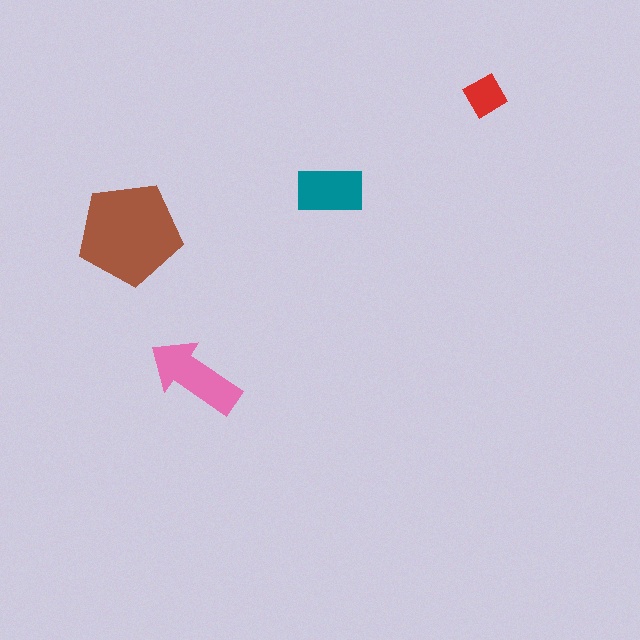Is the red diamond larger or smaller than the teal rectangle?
Smaller.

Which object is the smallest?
The red diamond.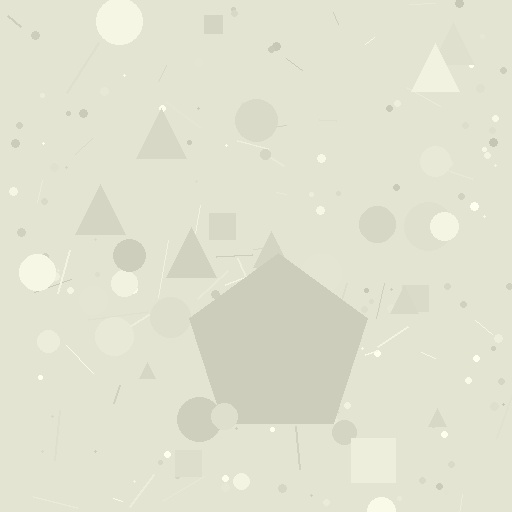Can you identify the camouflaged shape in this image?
The camouflaged shape is a pentagon.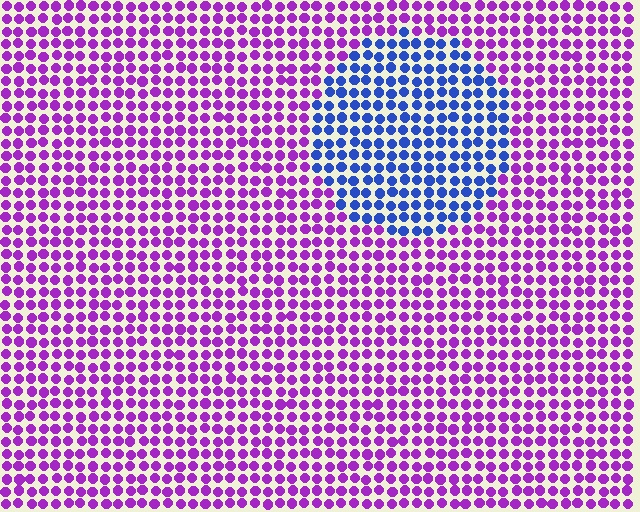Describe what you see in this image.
The image is filled with small purple elements in a uniform arrangement. A circle-shaped region is visible where the elements are tinted to a slightly different hue, forming a subtle color boundary.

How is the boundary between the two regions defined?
The boundary is defined purely by a slight shift in hue (about 62 degrees). Spacing, size, and orientation are identical on both sides.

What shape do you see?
I see a circle.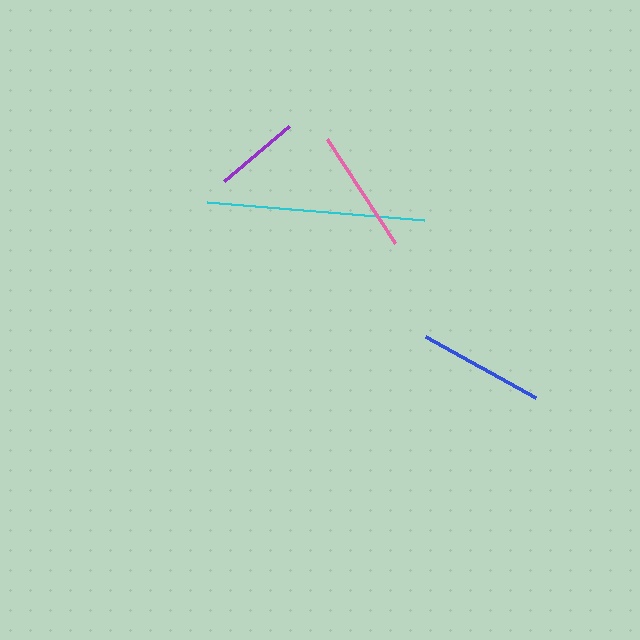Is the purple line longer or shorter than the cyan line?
The cyan line is longer than the purple line.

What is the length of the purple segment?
The purple segment is approximately 85 pixels long.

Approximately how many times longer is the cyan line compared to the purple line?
The cyan line is approximately 2.6 times the length of the purple line.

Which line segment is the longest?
The cyan line is the longest at approximately 217 pixels.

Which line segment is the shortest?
The purple line is the shortest at approximately 85 pixels.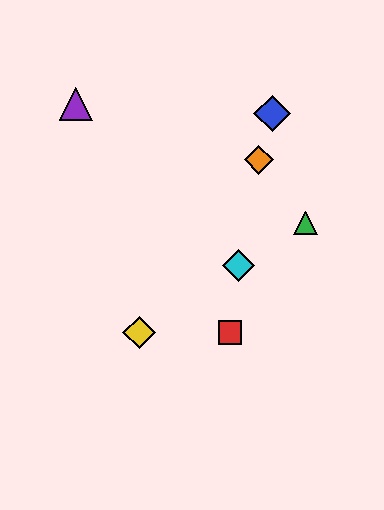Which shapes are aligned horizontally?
The red square, the yellow diamond are aligned horizontally.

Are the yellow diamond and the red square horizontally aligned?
Yes, both are at y≈332.